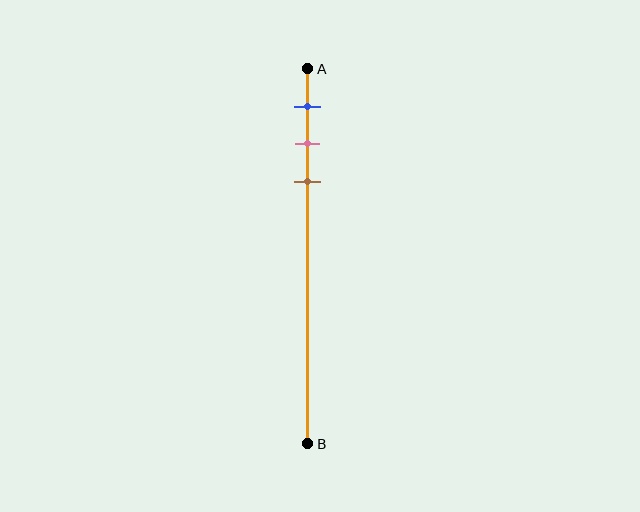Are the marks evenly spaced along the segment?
Yes, the marks are approximately evenly spaced.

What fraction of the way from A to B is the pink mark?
The pink mark is approximately 20% (0.2) of the way from A to B.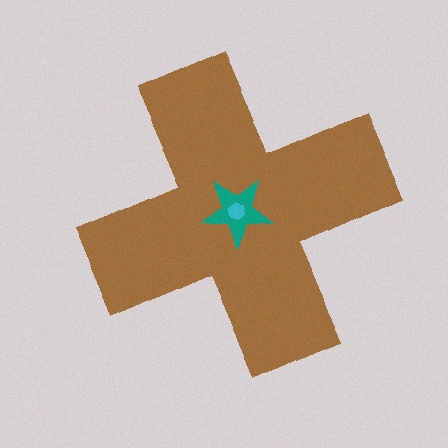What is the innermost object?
The cyan hexagon.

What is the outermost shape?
The brown cross.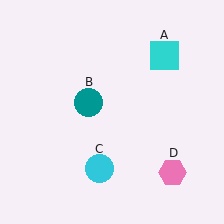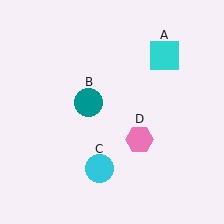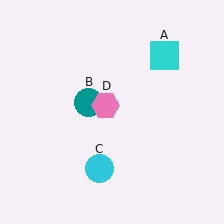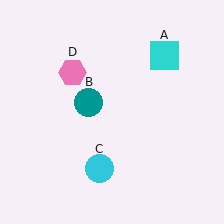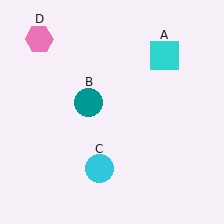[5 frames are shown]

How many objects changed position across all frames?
1 object changed position: pink hexagon (object D).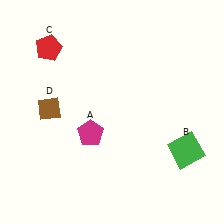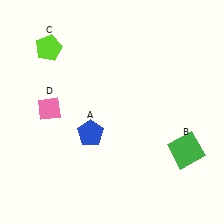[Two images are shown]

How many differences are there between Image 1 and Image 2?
There are 3 differences between the two images.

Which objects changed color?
A changed from magenta to blue. C changed from red to lime. D changed from brown to pink.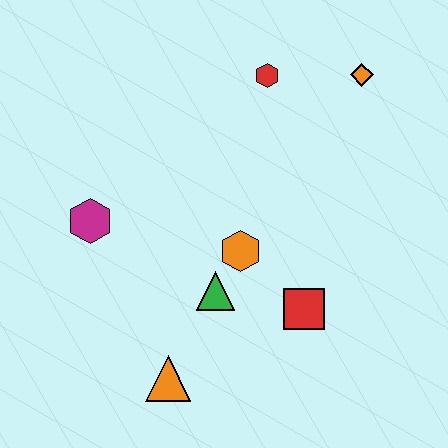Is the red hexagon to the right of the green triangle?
Yes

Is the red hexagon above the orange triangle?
Yes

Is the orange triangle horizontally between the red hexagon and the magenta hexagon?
Yes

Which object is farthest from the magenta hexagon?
The orange diamond is farthest from the magenta hexagon.